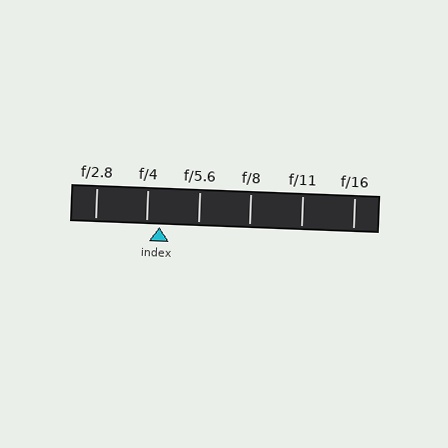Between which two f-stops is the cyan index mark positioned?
The index mark is between f/4 and f/5.6.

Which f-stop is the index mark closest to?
The index mark is closest to f/4.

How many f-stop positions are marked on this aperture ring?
There are 6 f-stop positions marked.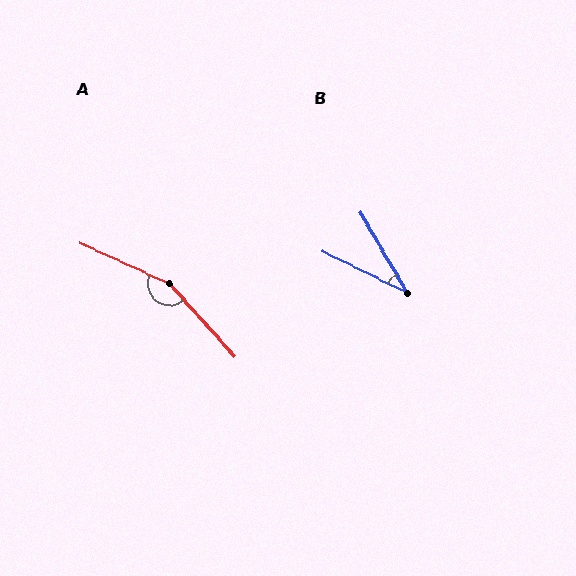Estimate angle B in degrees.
Approximately 34 degrees.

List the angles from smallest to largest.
B (34°), A (156°).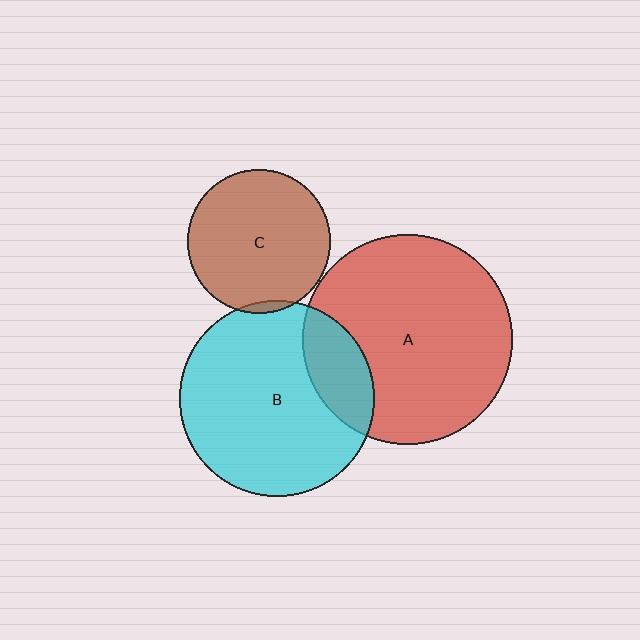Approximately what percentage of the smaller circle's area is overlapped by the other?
Approximately 5%.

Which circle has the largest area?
Circle A (red).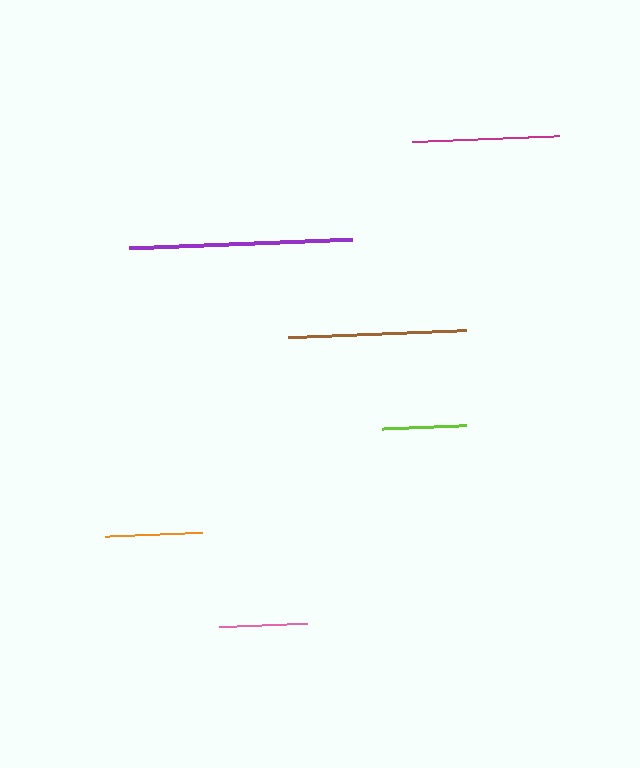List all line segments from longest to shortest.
From longest to shortest: purple, brown, magenta, orange, pink, lime.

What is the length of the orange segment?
The orange segment is approximately 97 pixels long.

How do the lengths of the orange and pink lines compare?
The orange and pink lines are approximately the same length.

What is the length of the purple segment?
The purple segment is approximately 223 pixels long.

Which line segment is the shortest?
The lime line is the shortest at approximately 84 pixels.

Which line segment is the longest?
The purple line is the longest at approximately 223 pixels.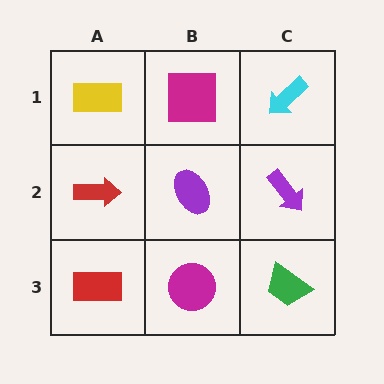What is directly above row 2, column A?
A yellow rectangle.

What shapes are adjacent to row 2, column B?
A magenta square (row 1, column B), a magenta circle (row 3, column B), a red arrow (row 2, column A), a purple arrow (row 2, column C).